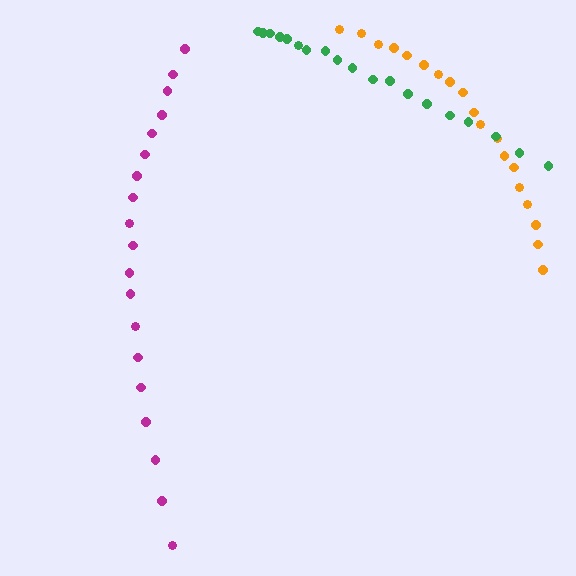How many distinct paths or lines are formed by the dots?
There are 3 distinct paths.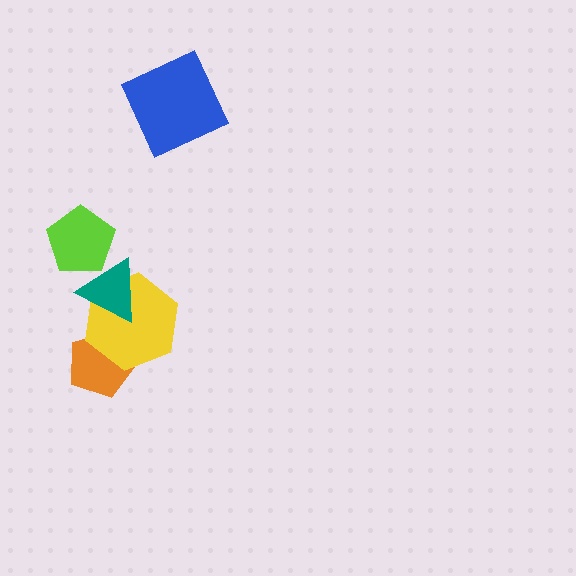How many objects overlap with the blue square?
0 objects overlap with the blue square.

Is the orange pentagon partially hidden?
Yes, it is partially covered by another shape.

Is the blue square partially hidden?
No, no other shape covers it.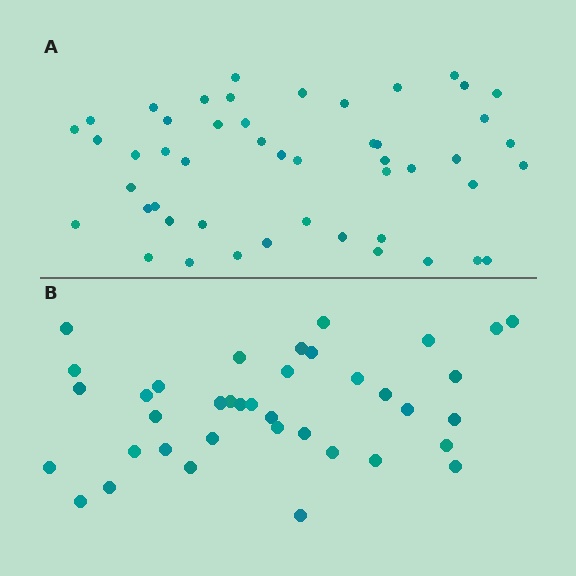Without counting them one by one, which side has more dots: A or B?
Region A (the top region) has more dots.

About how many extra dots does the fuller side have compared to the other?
Region A has roughly 12 or so more dots than region B.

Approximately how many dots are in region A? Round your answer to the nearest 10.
About 50 dots. (The exact count is 49, which rounds to 50.)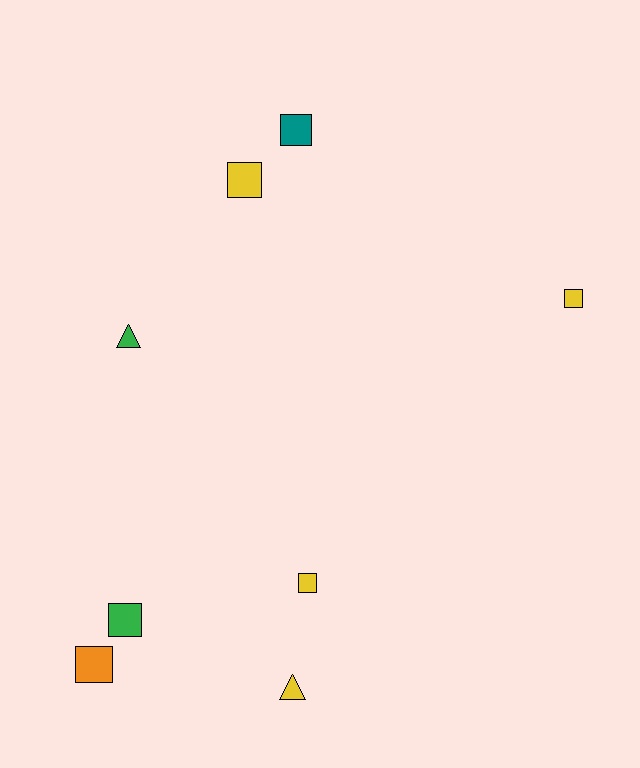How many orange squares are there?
There is 1 orange square.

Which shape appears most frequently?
Square, with 6 objects.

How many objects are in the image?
There are 8 objects.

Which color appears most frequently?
Yellow, with 4 objects.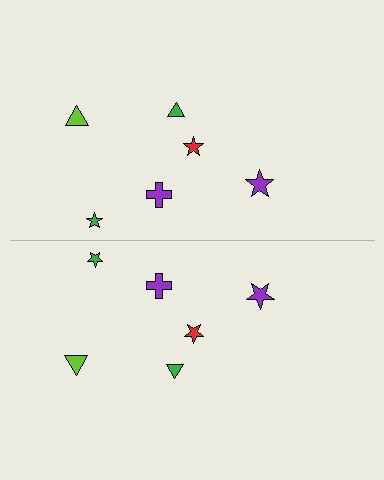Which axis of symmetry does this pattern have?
The pattern has a horizontal axis of symmetry running through the center of the image.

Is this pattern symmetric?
Yes, this pattern has bilateral (reflection) symmetry.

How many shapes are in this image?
There are 12 shapes in this image.